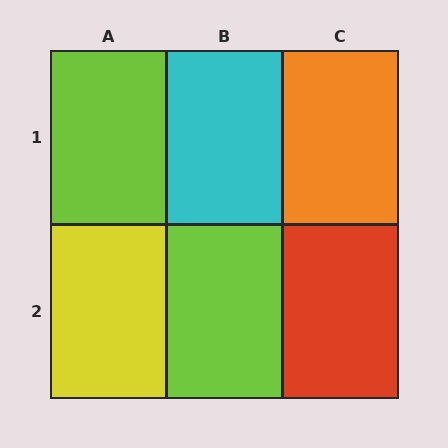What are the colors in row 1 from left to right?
Lime, cyan, orange.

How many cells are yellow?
1 cell is yellow.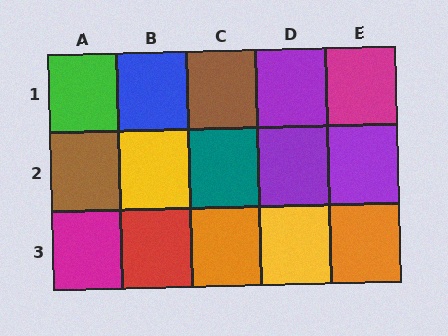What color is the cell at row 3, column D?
Yellow.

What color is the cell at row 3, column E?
Orange.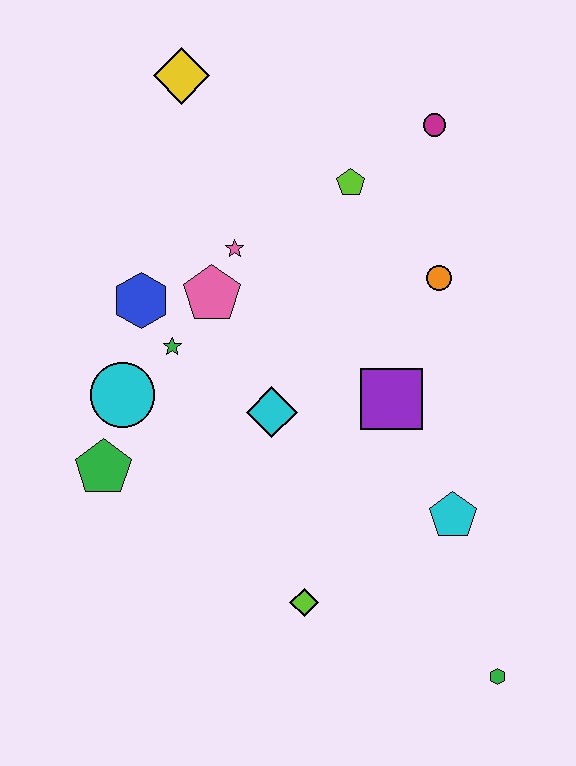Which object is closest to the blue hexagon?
The green star is closest to the blue hexagon.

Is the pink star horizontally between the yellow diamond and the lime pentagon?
Yes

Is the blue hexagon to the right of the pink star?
No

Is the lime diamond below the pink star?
Yes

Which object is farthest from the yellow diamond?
The green hexagon is farthest from the yellow diamond.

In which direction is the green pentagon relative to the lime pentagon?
The green pentagon is below the lime pentagon.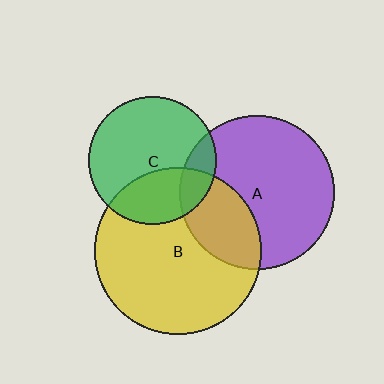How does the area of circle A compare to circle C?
Approximately 1.5 times.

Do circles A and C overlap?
Yes.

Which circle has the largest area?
Circle B (yellow).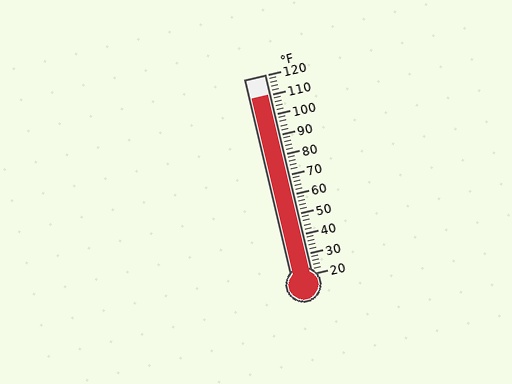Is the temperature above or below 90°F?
The temperature is above 90°F.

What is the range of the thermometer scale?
The thermometer scale ranges from 20°F to 120°F.